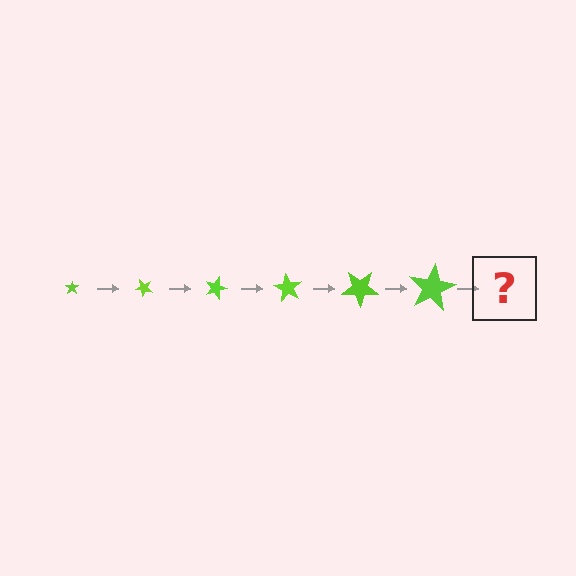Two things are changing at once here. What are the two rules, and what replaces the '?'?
The two rules are that the star grows larger each step and it rotates 45 degrees each step. The '?' should be a star, larger than the previous one and rotated 270 degrees from the start.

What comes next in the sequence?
The next element should be a star, larger than the previous one and rotated 270 degrees from the start.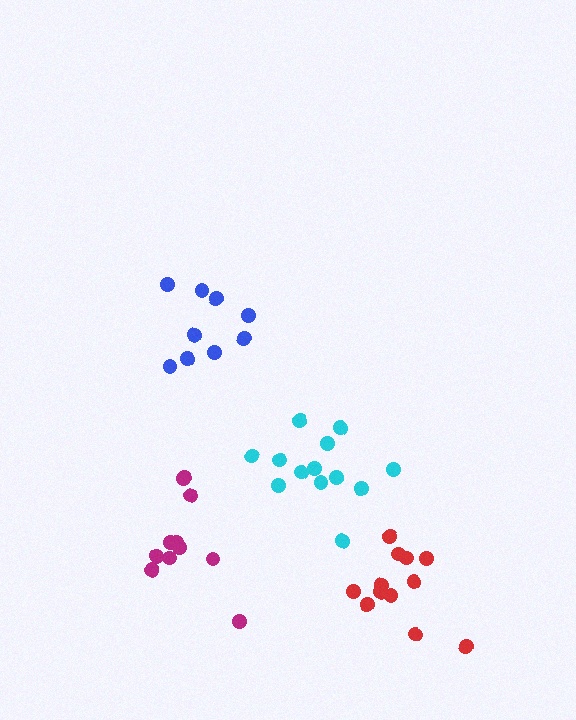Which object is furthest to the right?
The red cluster is rightmost.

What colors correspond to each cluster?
The clusters are colored: cyan, blue, red, magenta.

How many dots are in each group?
Group 1: 13 dots, Group 2: 9 dots, Group 3: 12 dots, Group 4: 11 dots (45 total).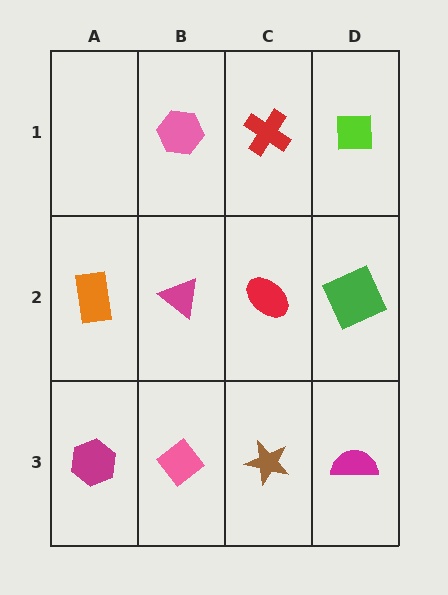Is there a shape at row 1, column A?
No, that cell is empty.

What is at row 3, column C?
A brown star.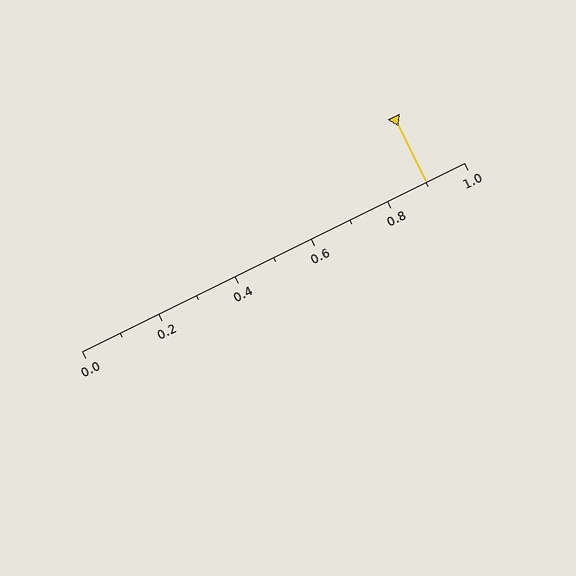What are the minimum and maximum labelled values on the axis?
The axis runs from 0.0 to 1.0.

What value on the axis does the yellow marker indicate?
The marker indicates approximately 0.9.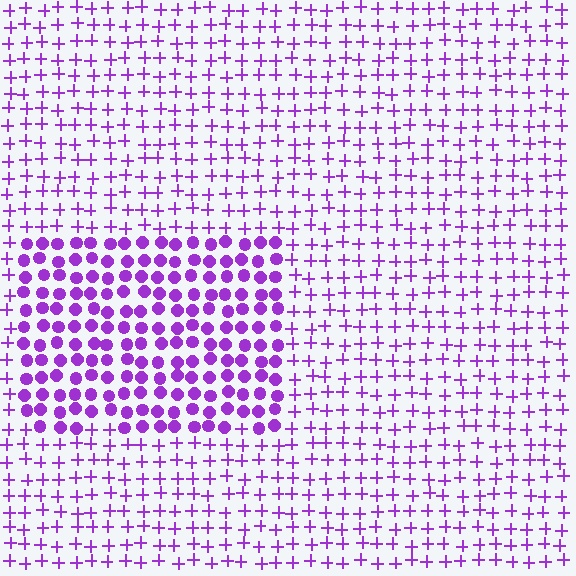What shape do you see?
I see a rectangle.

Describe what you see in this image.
The image is filled with small purple elements arranged in a uniform grid. A rectangle-shaped region contains circles, while the surrounding area contains plus signs. The boundary is defined purely by the change in element shape.